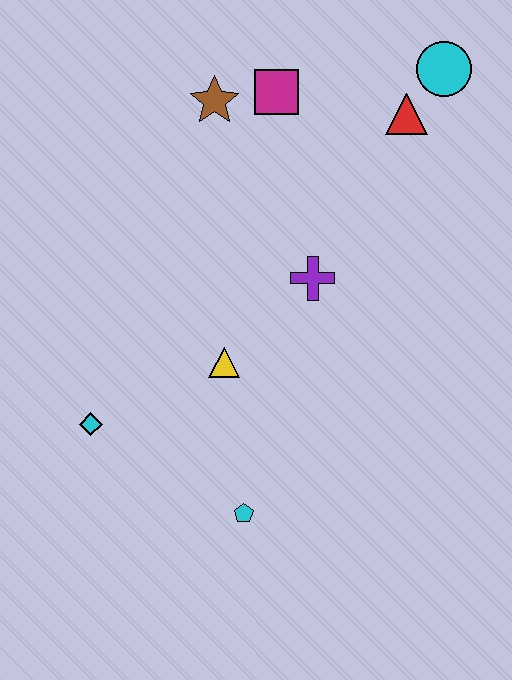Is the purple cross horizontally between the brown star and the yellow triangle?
No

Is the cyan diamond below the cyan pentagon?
No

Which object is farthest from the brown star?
The cyan pentagon is farthest from the brown star.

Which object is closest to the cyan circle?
The red triangle is closest to the cyan circle.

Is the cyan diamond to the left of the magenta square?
Yes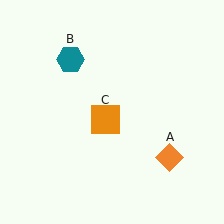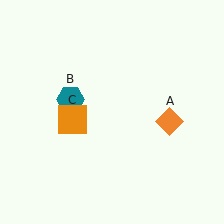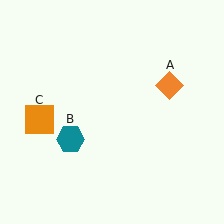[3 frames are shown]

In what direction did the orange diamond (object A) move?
The orange diamond (object A) moved up.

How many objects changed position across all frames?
3 objects changed position: orange diamond (object A), teal hexagon (object B), orange square (object C).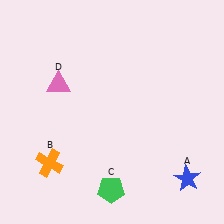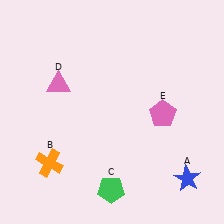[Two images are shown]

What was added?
A pink pentagon (E) was added in Image 2.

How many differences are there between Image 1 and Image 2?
There is 1 difference between the two images.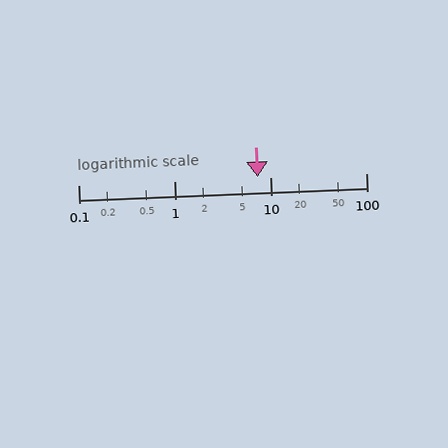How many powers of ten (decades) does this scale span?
The scale spans 3 decades, from 0.1 to 100.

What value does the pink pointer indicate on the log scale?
The pointer indicates approximately 7.4.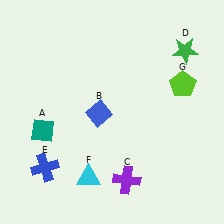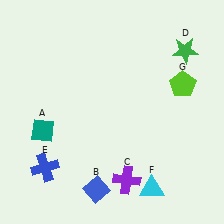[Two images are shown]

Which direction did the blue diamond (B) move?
The blue diamond (B) moved down.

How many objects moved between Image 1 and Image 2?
2 objects moved between the two images.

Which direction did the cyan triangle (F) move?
The cyan triangle (F) moved right.